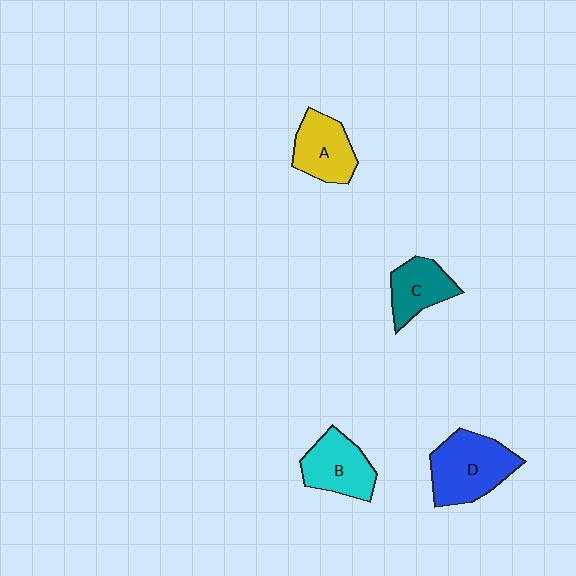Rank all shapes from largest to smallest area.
From largest to smallest: D (blue), B (cyan), A (yellow), C (teal).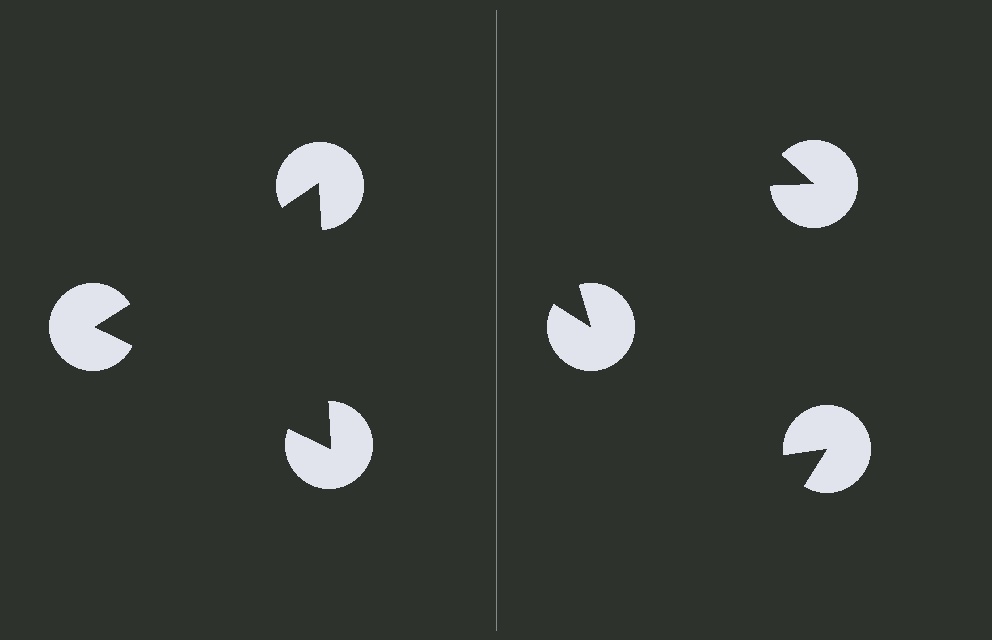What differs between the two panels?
The pac-man discs are positioned identically on both sides; only the wedge orientations differ. On the left they align to a triangle; on the right they are misaligned.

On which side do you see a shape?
An illusory triangle appears on the left side. On the right side the wedge cuts are rotated, so no coherent shape forms.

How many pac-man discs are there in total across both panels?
6 — 3 on each side.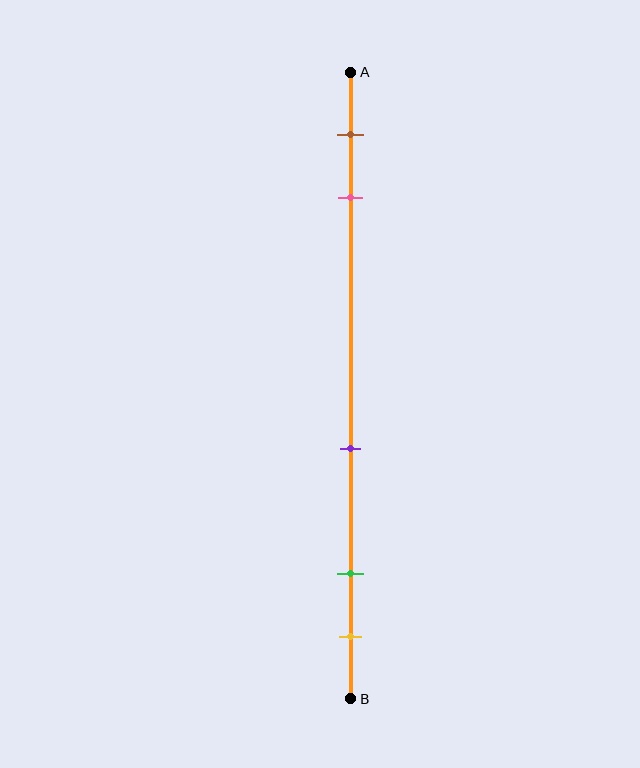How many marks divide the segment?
There are 5 marks dividing the segment.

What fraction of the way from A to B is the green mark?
The green mark is approximately 80% (0.8) of the way from A to B.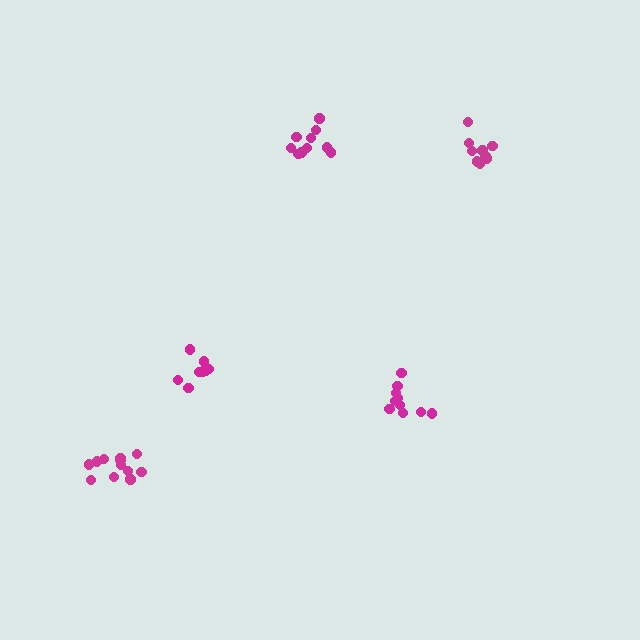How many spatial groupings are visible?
There are 5 spatial groupings.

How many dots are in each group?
Group 1: 8 dots, Group 2: 10 dots, Group 3: 9 dots, Group 4: 10 dots, Group 5: 12 dots (49 total).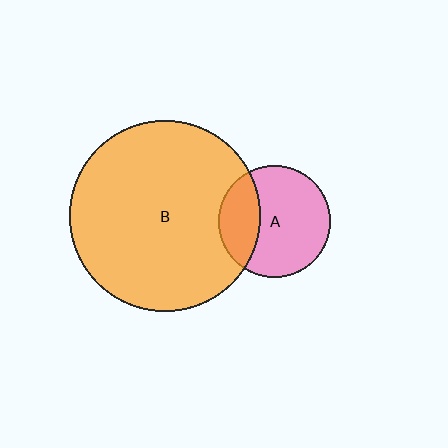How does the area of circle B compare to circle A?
Approximately 2.9 times.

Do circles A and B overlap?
Yes.